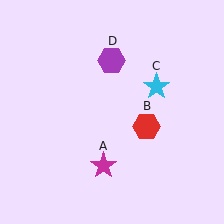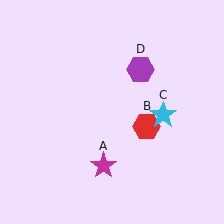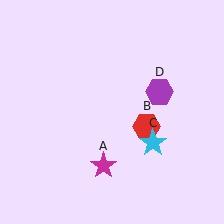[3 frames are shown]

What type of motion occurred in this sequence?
The cyan star (object C), purple hexagon (object D) rotated clockwise around the center of the scene.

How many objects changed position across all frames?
2 objects changed position: cyan star (object C), purple hexagon (object D).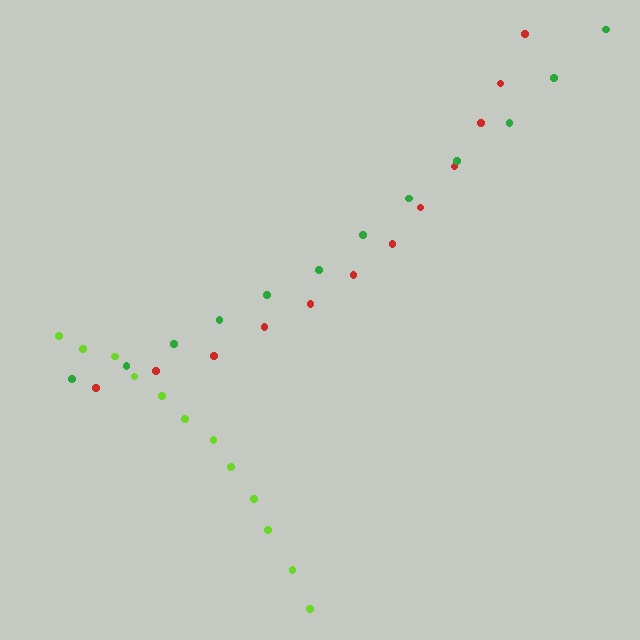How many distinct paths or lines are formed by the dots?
There are 3 distinct paths.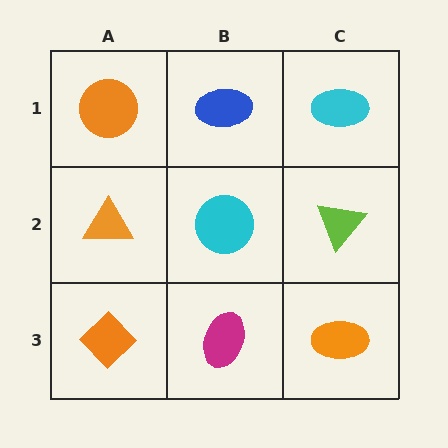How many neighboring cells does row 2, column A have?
3.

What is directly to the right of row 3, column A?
A magenta ellipse.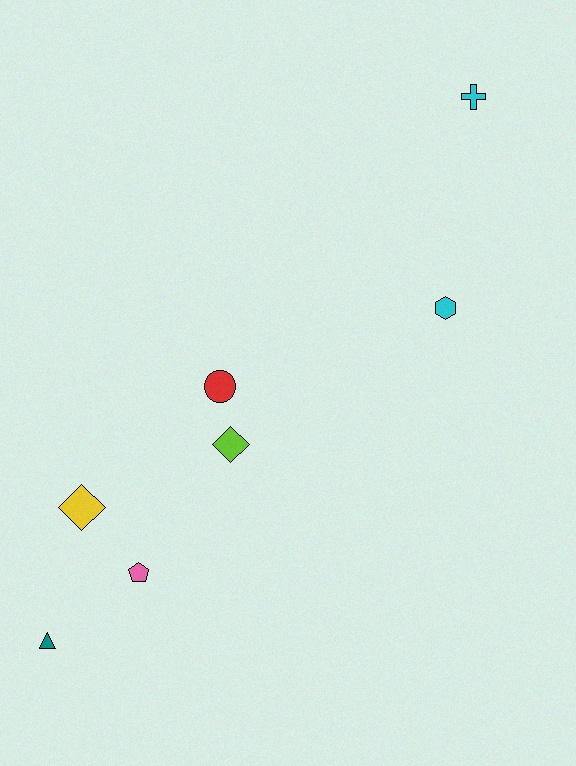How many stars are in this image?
There are no stars.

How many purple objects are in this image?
There are no purple objects.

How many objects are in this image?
There are 7 objects.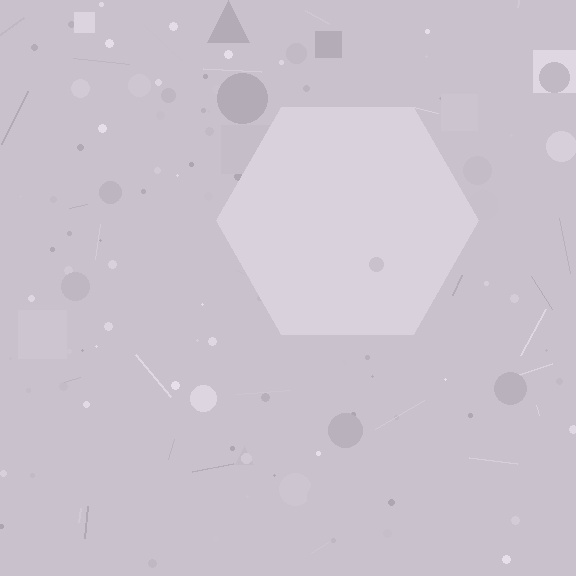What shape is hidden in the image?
A hexagon is hidden in the image.